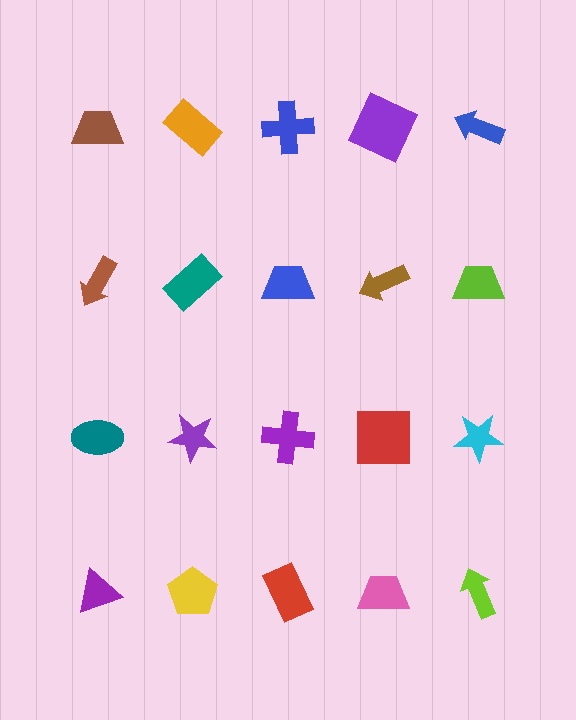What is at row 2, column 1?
A brown arrow.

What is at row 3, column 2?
A purple star.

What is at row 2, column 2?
A teal rectangle.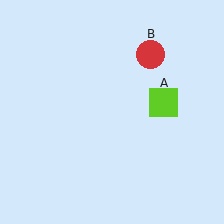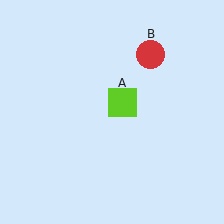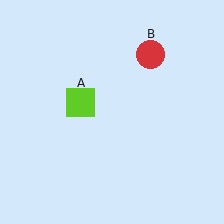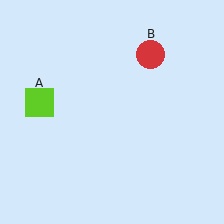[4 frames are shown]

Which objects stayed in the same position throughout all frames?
Red circle (object B) remained stationary.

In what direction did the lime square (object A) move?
The lime square (object A) moved left.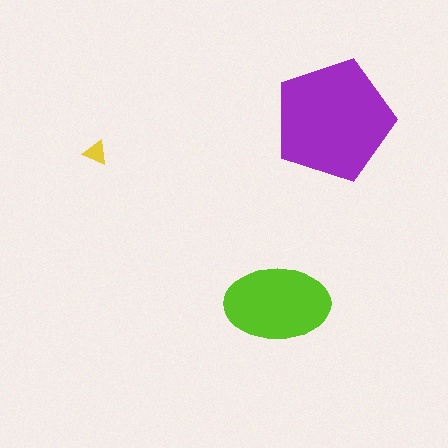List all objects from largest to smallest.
The purple pentagon, the lime ellipse, the yellow triangle.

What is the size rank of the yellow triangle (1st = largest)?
3rd.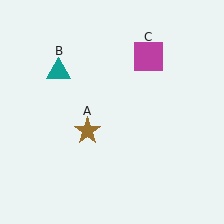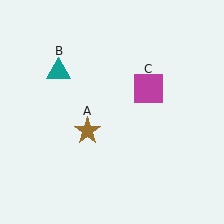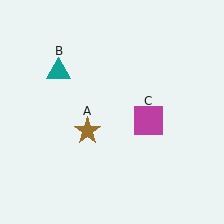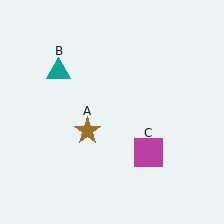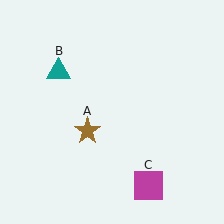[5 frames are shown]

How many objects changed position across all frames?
1 object changed position: magenta square (object C).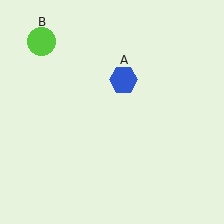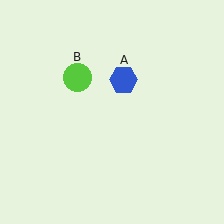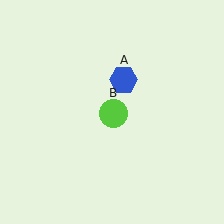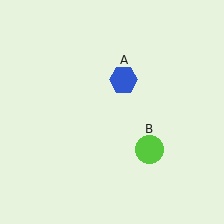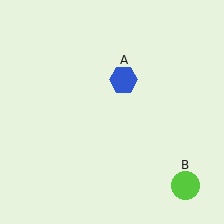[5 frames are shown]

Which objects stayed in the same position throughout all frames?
Blue hexagon (object A) remained stationary.